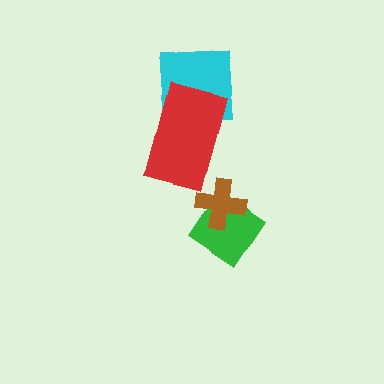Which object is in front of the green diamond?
The brown cross is in front of the green diamond.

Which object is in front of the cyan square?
The red rectangle is in front of the cyan square.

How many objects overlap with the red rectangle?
1 object overlaps with the red rectangle.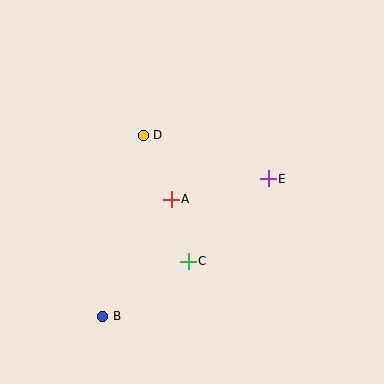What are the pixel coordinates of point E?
Point E is at (268, 179).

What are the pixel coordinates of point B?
Point B is at (103, 316).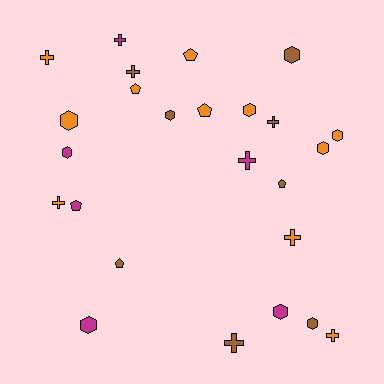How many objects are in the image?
There are 25 objects.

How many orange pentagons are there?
There are 3 orange pentagons.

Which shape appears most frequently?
Hexagon, with 10 objects.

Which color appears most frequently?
Orange, with 11 objects.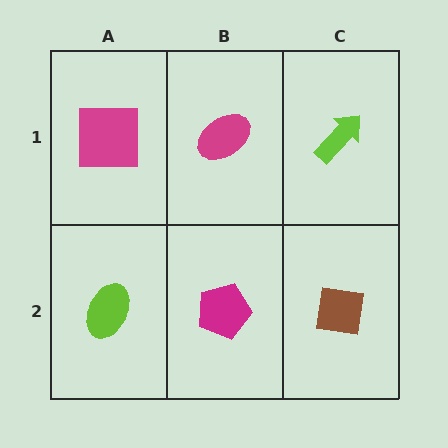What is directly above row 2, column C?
A lime arrow.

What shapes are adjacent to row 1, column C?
A brown square (row 2, column C), a magenta ellipse (row 1, column B).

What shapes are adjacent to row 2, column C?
A lime arrow (row 1, column C), a magenta pentagon (row 2, column B).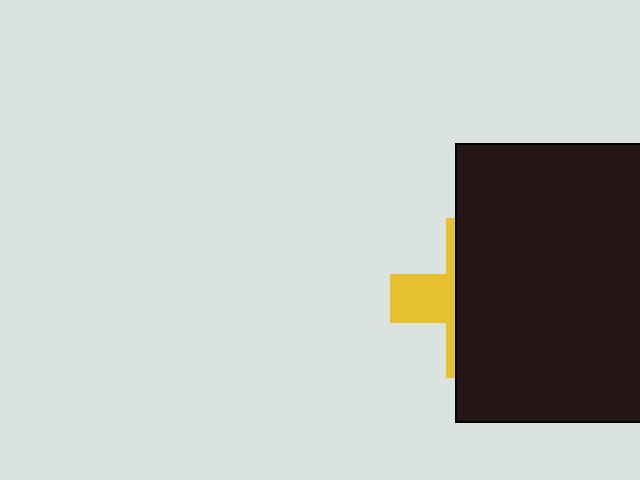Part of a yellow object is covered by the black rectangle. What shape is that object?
It is a cross.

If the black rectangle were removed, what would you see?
You would see the complete yellow cross.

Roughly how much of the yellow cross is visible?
A small part of it is visible (roughly 33%).